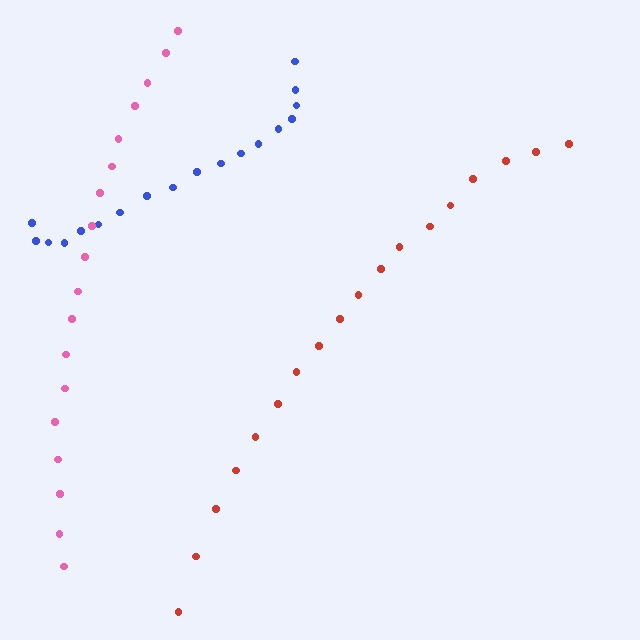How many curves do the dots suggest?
There are 3 distinct paths.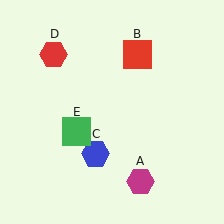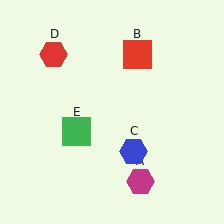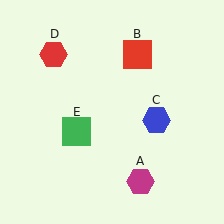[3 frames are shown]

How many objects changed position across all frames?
1 object changed position: blue hexagon (object C).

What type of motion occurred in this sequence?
The blue hexagon (object C) rotated counterclockwise around the center of the scene.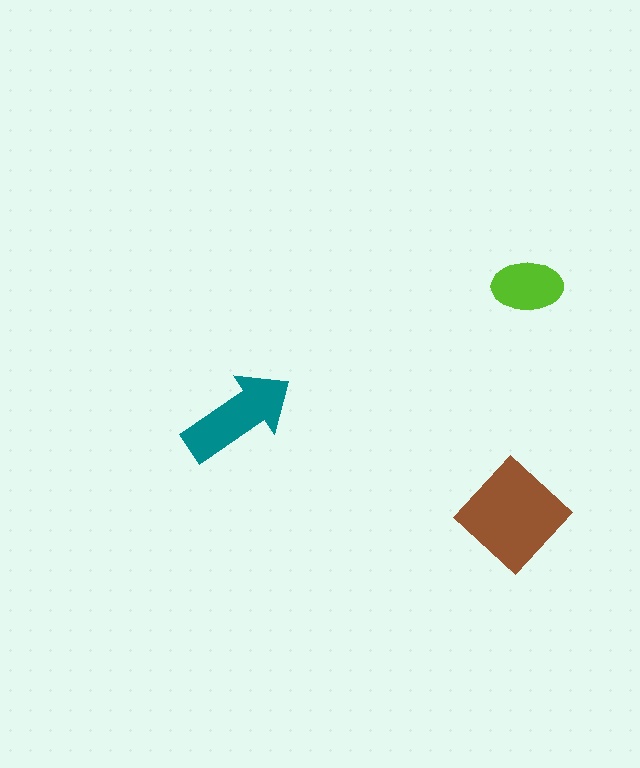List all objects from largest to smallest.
The brown diamond, the teal arrow, the lime ellipse.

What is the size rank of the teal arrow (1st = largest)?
2nd.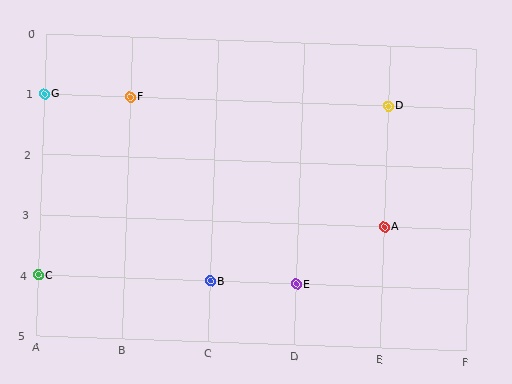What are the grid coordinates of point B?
Point B is at grid coordinates (C, 4).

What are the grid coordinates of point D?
Point D is at grid coordinates (E, 1).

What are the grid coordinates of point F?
Point F is at grid coordinates (B, 1).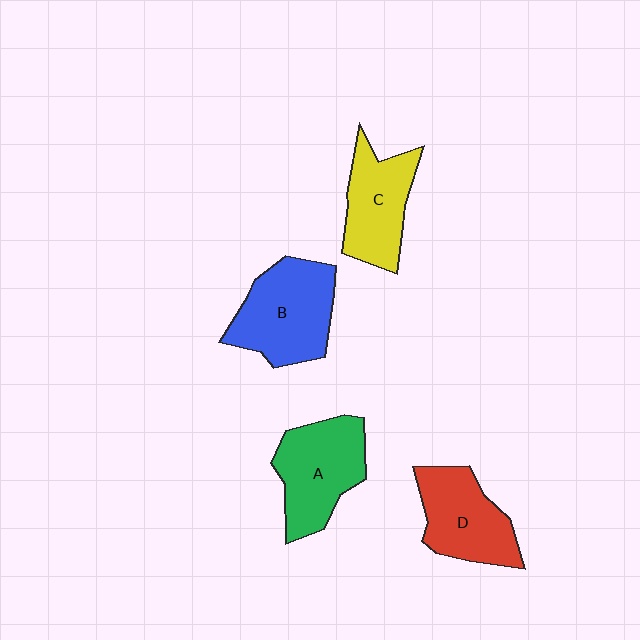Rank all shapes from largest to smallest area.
From largest to smallest: B (blue), A (green), D (red), C (yellow).